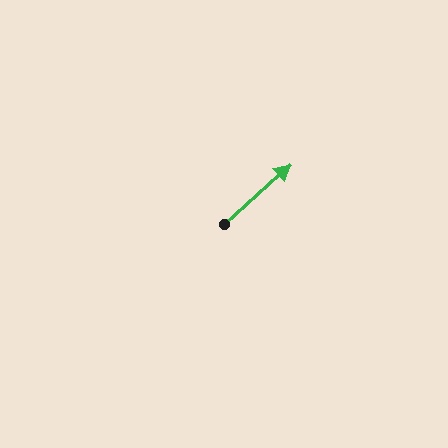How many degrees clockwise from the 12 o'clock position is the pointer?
Approximately 48 degrees.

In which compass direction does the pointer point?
Northeast.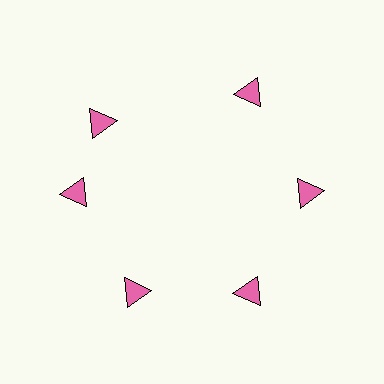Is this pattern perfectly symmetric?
No. The 6 pink triangles are arranged in a ring, but one element near the 11 o'clock position is rotated out of alignment along the ring, breaking the 6-fold rotational symmetry.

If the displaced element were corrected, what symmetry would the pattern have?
It would have 6-fold rotational symmetry — the pattern would map onto itself every 60 degrees.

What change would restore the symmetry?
The symmetry would be restored by rotating it back into even spacing with its neighbors so that all 6 triangles sit at equal angles and equal distance from the center.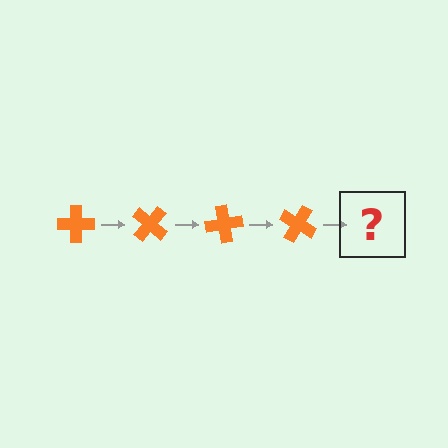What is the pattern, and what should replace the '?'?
The pattern is that the cross rotates 40 degrees each step. The '?' should be an orange cross rotated 160 degrees.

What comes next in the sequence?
The next element should be an orange cross rotated 160 degrees.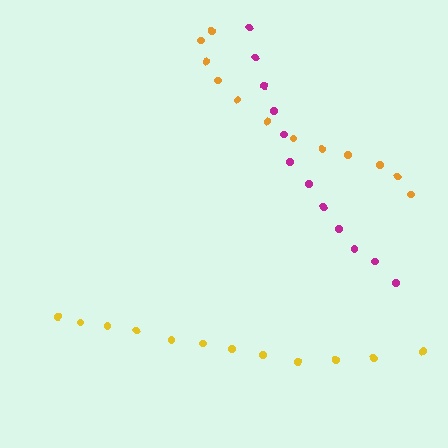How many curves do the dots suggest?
There are 3 distinct paths.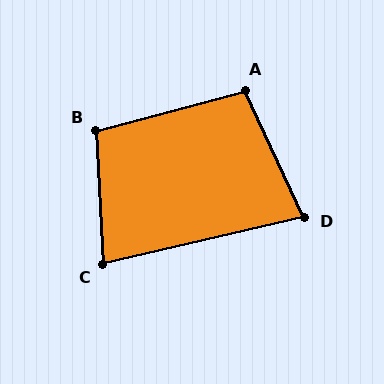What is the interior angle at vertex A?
Approximately 100 degrees (obtuse).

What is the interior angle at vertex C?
Approximately 80 degrees (acute).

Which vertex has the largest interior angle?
B, at approximately 102 degrees.